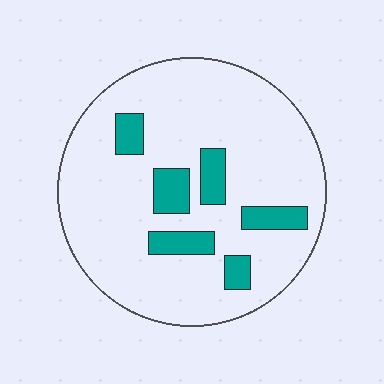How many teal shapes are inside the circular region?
6.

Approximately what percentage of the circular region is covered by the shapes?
Approximately 15%.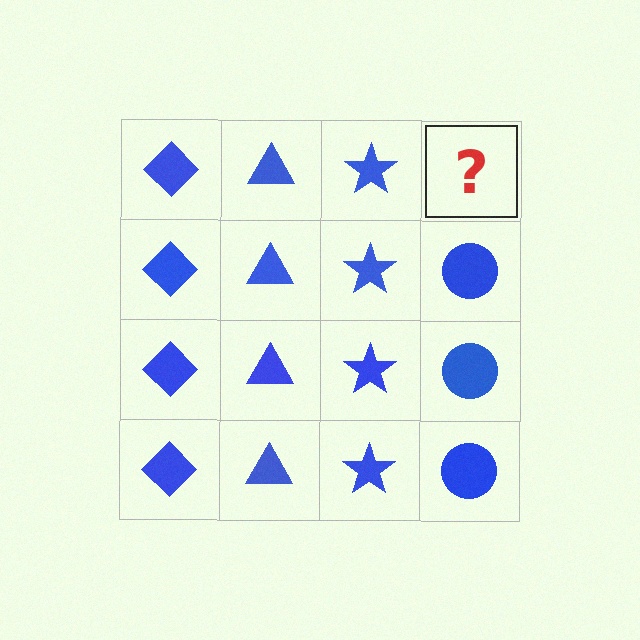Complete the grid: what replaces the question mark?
The question mark should be replaced with a blue circle.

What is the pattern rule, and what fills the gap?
The rule is that each column has a consistent shape. The gap should be filled with a blue circle.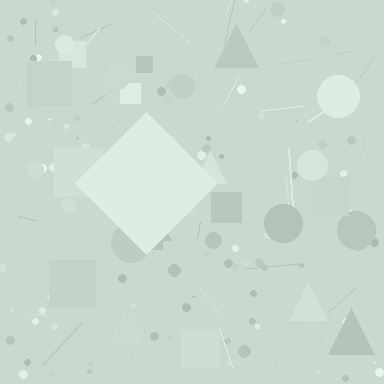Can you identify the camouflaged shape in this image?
The camouflaged shape is a diamond.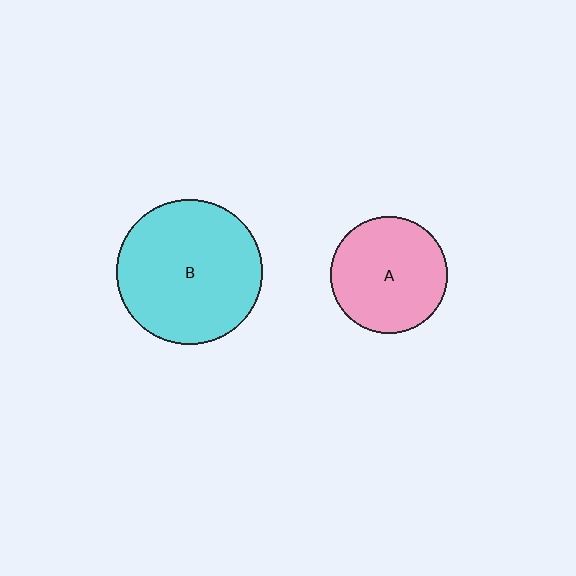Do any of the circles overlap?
No, none of the circles overlap.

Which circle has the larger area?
Circle B (cyan).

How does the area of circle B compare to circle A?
Approximately 1.5 times.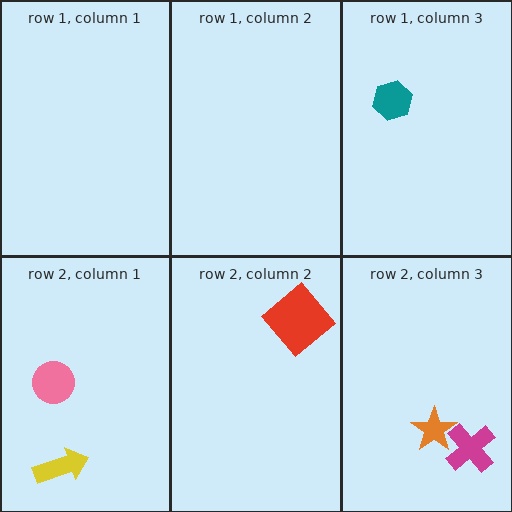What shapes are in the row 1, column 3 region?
The teal hexagon.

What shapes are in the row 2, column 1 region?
The yellow arrow, the pink circle.